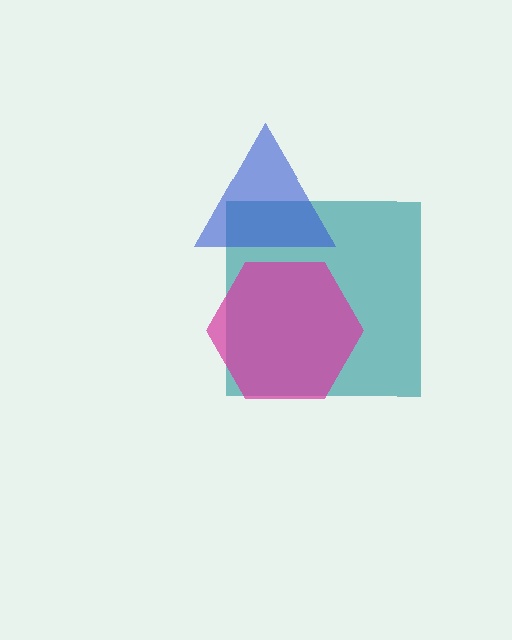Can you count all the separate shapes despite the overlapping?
Yes, there are 3 separate shapes.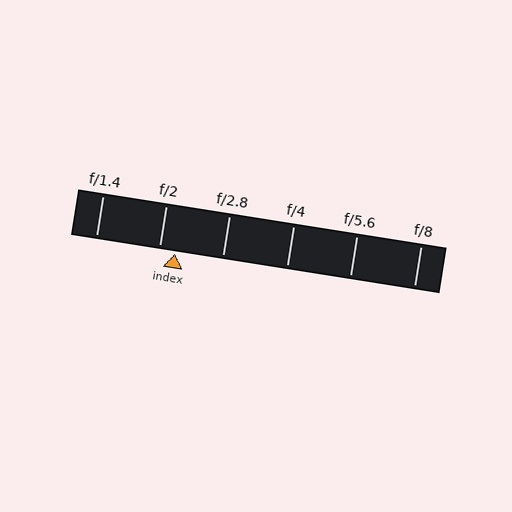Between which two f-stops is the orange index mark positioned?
The index mark is between f/2 and f/2.8.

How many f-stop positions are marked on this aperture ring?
There are 6 f-stop positions marked.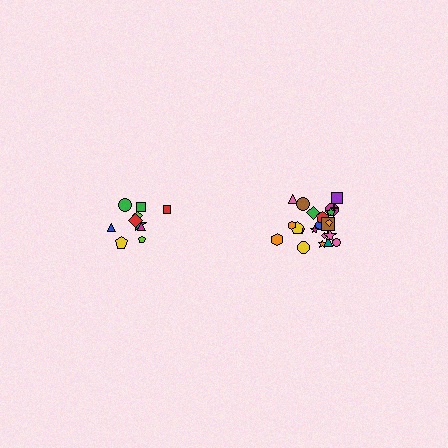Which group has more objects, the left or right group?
The right group.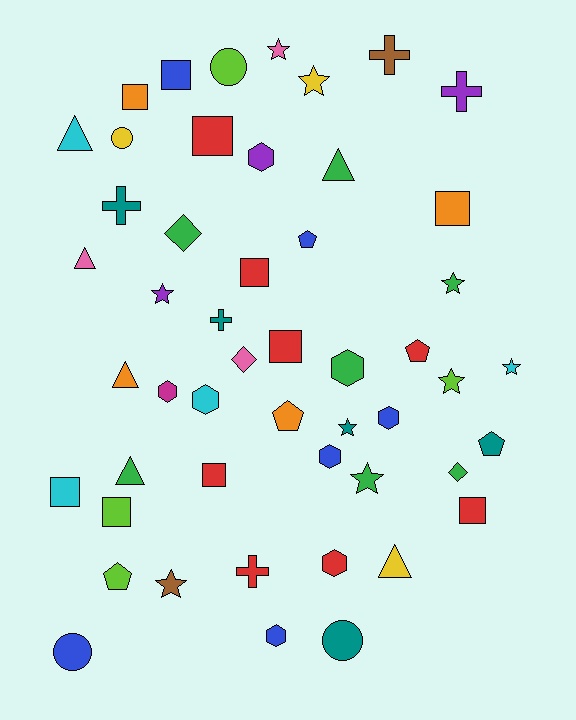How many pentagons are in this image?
There are 5 pentagons.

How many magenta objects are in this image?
There is 1 magenta object.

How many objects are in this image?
There are 50 objects.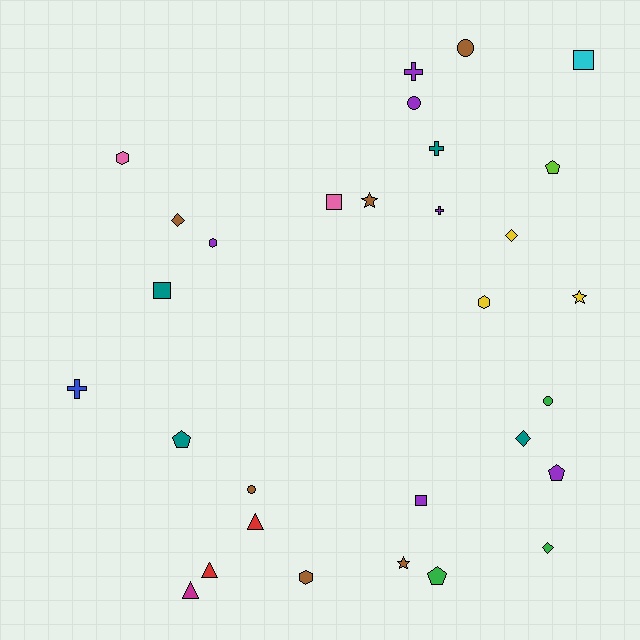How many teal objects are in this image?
There are 4 teal objects.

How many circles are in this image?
There are 4 circles.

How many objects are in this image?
There are 30 objects.